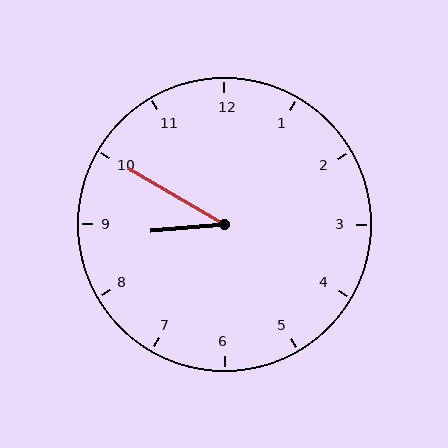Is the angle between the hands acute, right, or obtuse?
It is acute.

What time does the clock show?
8:50.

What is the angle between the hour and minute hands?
Approximately 35 degrees.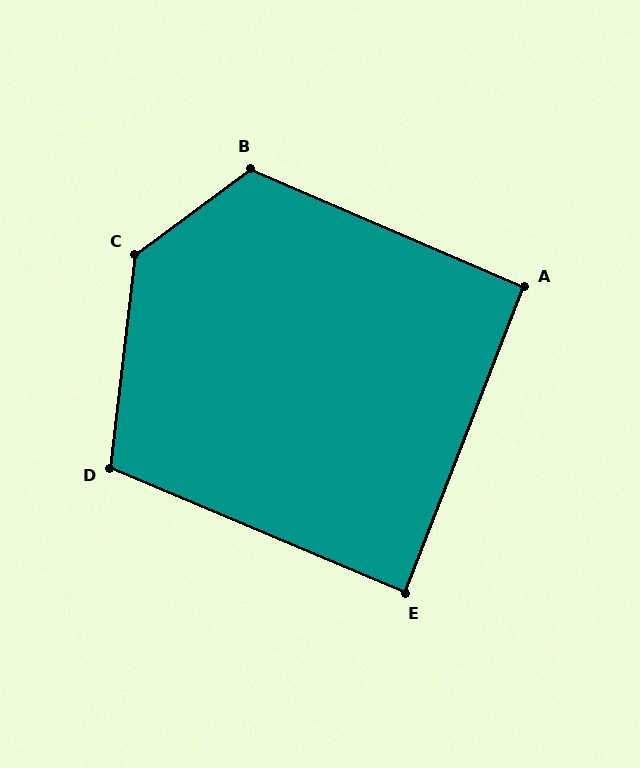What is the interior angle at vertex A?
Approximately 92 degrees (approximately right).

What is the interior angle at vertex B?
Approximately 120 degrees (obtuse).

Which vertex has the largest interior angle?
C, at approximately 133 degrees.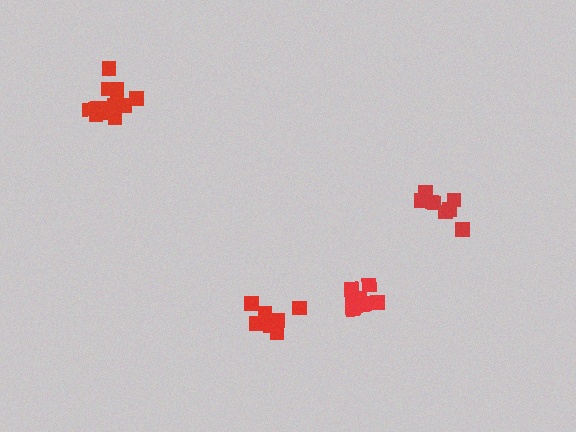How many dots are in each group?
Group 1: 13 dots, Group 2: 11 dots, Group 3: 9 dots, Group 4: 8 dots (41 total).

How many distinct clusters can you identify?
There are 4 distinct clusters.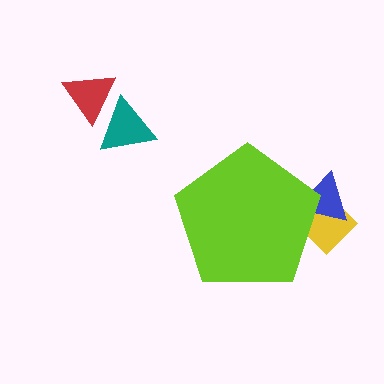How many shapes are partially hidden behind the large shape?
2 shapes are partially hidden.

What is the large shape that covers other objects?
A lime pentagon.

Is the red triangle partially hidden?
No, the red triangle is fully visible.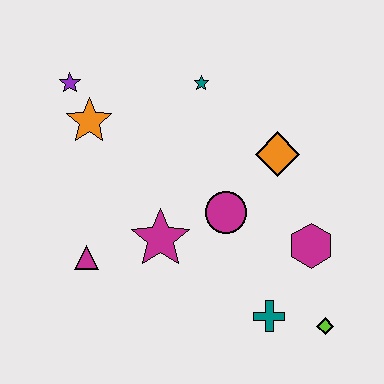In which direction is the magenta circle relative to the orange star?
The magenta circle is to the right of the orange star.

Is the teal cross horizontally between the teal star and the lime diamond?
Yes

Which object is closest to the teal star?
The orange diamond is closest to the teal star.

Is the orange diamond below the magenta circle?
No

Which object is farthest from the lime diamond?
The purple star is farthest from the lime diamond.